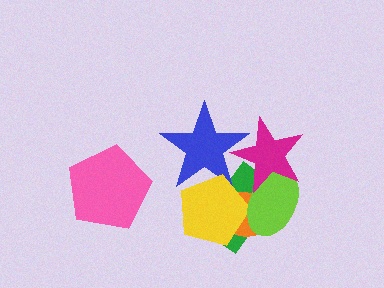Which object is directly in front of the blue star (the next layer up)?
The yellow pentagon is directly in front of the blue star.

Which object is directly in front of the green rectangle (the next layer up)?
The blue star is directly in front of the green rectangle.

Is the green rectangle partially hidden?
Yes, it is partially covered by another shape.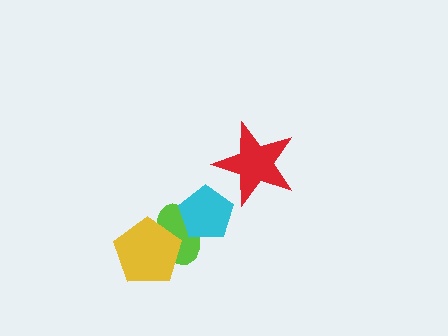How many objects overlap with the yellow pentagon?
1 object overlaps with the yellow pentagon.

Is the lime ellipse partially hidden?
Yes, it is partially covered by another shape.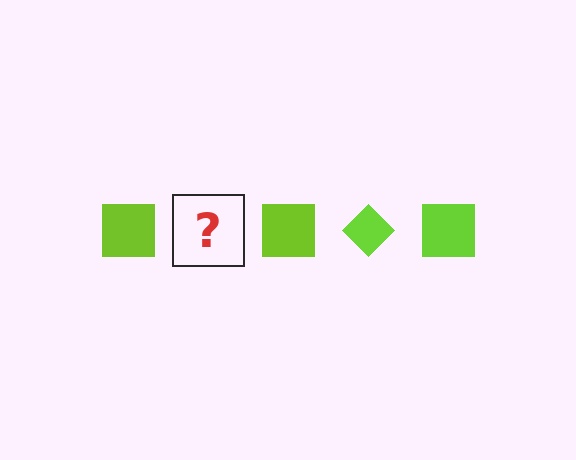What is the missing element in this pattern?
The missing element is a lime diamond.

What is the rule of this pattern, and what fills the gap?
The rule is that the pattern cycles through square, diamond shapes in lime. The gap should be filled with a lime diamond.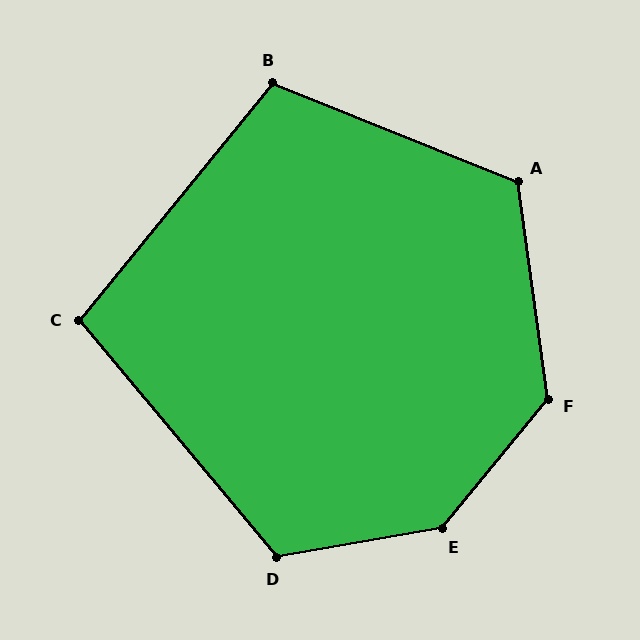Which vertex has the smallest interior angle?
C, at approximately 101 degrees.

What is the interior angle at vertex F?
Approximately 133 degrees (obtuse).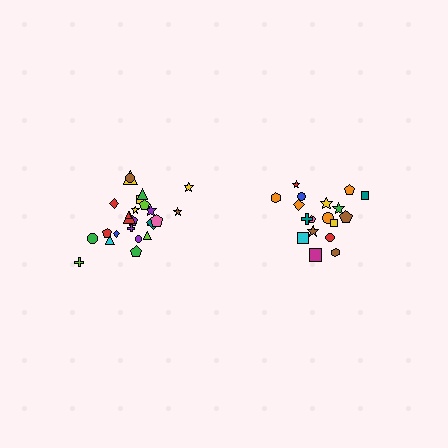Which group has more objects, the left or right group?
The left group.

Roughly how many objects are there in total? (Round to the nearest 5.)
Roughly 45 objects in total.